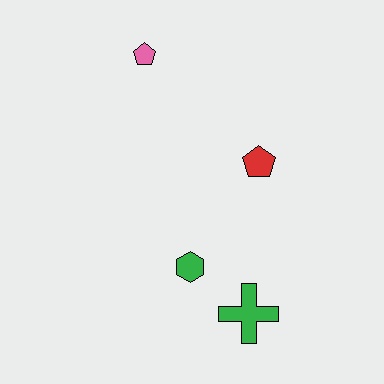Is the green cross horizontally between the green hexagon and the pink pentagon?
No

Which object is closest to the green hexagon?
The green cross is closest to the green hexagon.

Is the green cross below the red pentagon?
Yes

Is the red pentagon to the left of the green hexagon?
No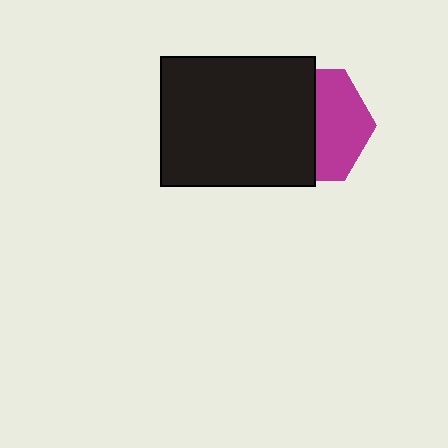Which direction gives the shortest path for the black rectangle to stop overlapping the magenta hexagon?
Moving left gives the shortest separation.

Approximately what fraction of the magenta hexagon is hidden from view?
Roughly 53% of the magenta hexagon is hidden behind the black rectangle.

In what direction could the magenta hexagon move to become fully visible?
The magenta hexagon could move right. That would shift it out from behind the black rectangle entirely.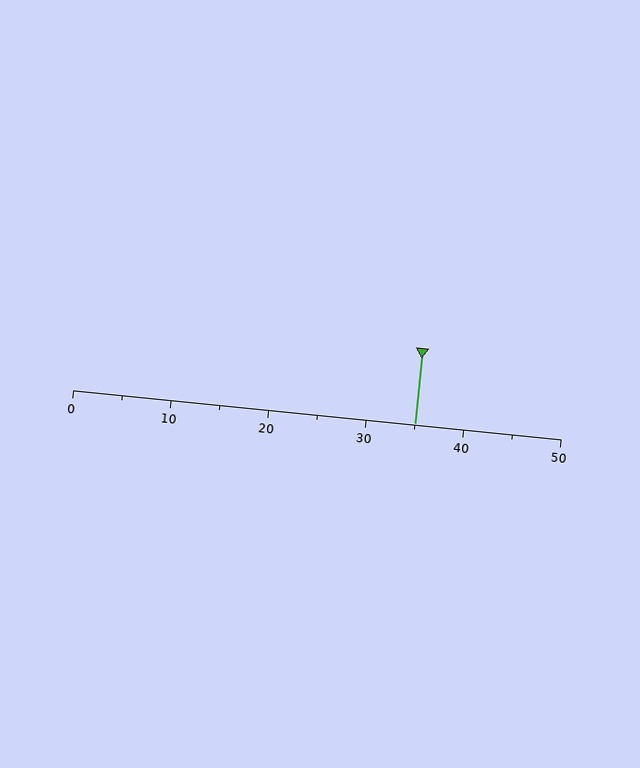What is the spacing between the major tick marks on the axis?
The major ticks are spaced 10 apart.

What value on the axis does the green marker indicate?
The marker indicates approximately 35.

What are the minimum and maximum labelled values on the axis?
The axis runs from 0 to 50.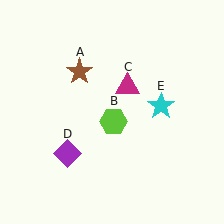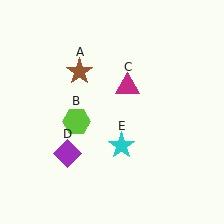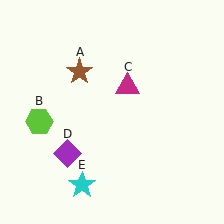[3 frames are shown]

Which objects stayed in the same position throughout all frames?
Brown star (object A) and magenta triangle (object C) and purple diamond (object D) remained stationary.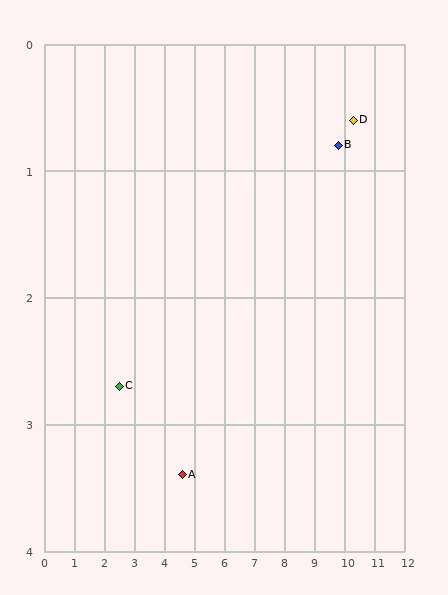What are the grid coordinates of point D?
Point D is at approximately (10.3, 0.6).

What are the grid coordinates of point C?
Point C is at approximately (2.5, 2.7).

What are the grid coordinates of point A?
Point A is at approximately (4.6, 3.4).